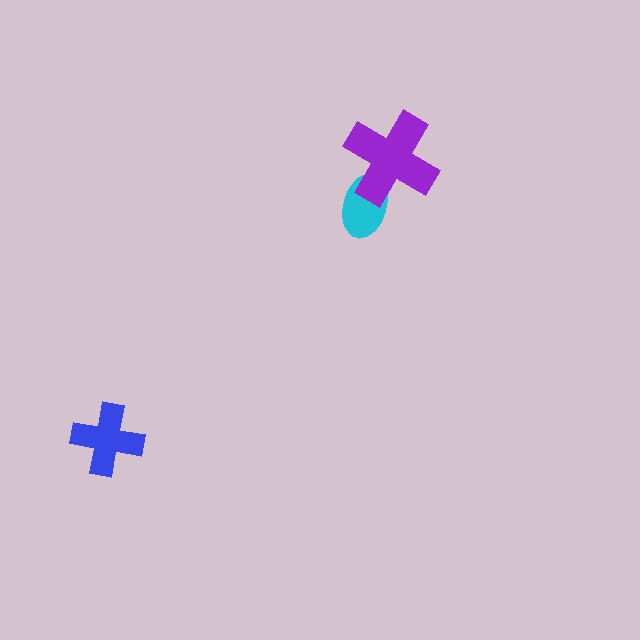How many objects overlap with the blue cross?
0 objects overlap with the blue cross.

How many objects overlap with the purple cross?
1 object overlaps with the purple cross.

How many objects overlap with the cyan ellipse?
1 object overlaps with the cyan ellipse.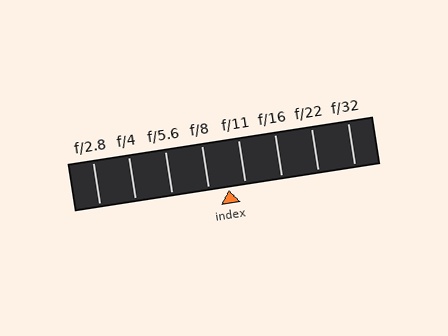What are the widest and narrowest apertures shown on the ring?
The widest aperture shown is f/2.8 and the narrowest is f/32.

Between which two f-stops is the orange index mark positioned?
The index mark is between f/8 and f/11.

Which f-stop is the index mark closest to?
The index mark is closest to f/11.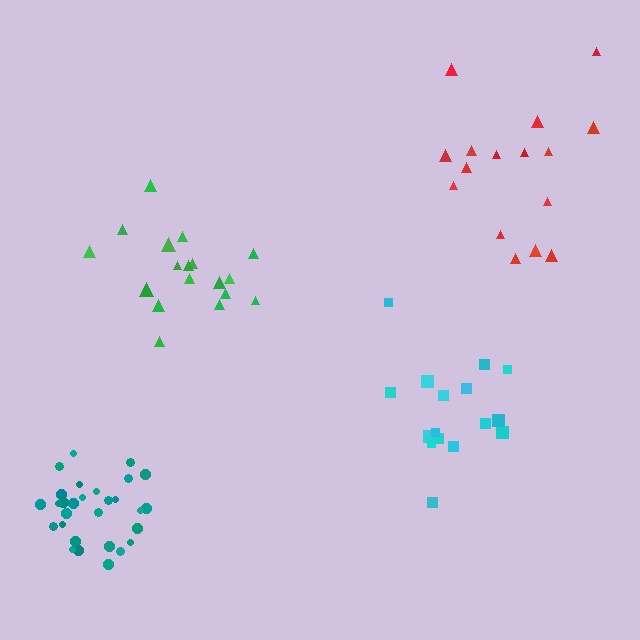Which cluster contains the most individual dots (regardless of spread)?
Teal (29).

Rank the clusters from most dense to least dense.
teal, green, cyan, red.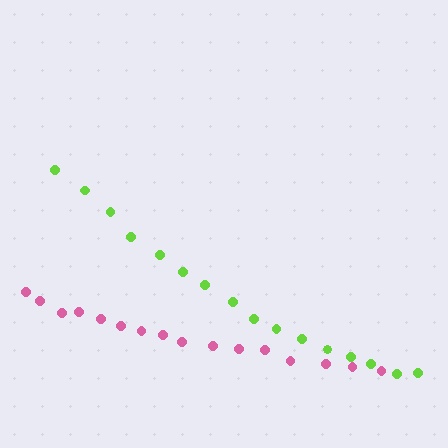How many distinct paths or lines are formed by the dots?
There are 2 distinct paths.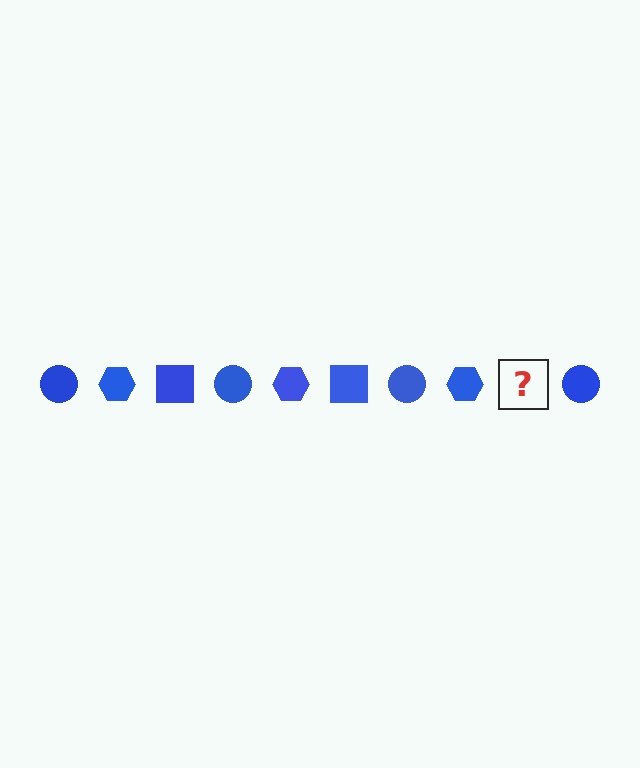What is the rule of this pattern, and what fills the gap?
The rule is that the pattern cycles through circle, hexagon, square shapes in blue. The gap should be filled with a blue square.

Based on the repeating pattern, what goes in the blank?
The blank should be a blue square.